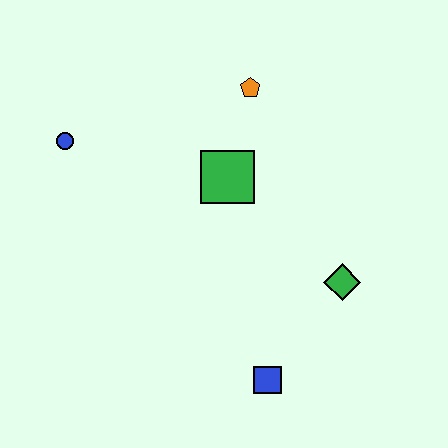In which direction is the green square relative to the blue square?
The green square is above the blue square.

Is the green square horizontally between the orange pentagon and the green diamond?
No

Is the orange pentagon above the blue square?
Yes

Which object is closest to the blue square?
The green diamond is closest to the blue square.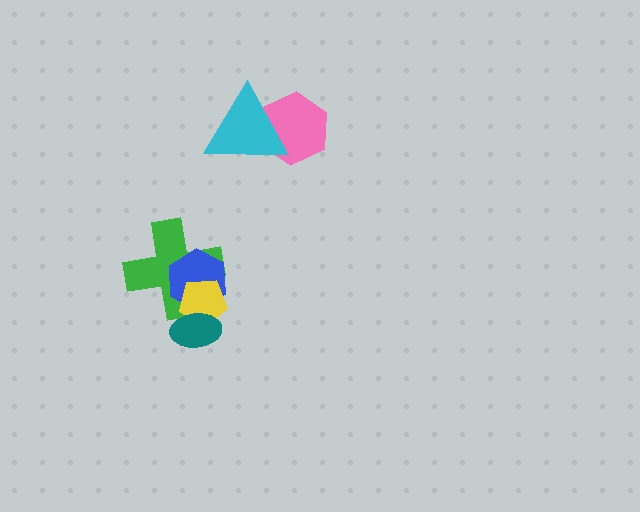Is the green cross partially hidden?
Yes, it is partially covered by another shape.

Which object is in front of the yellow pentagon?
The teal ellipse is in front of the yellow pentagon.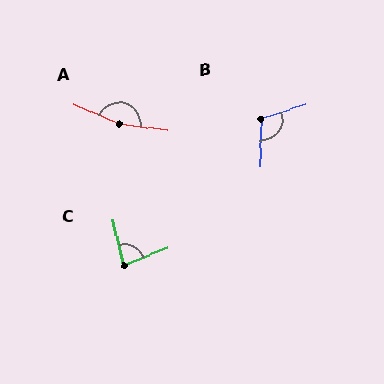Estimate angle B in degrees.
Approximately 111 degrees.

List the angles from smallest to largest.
C (80°), B (111°), A (164°).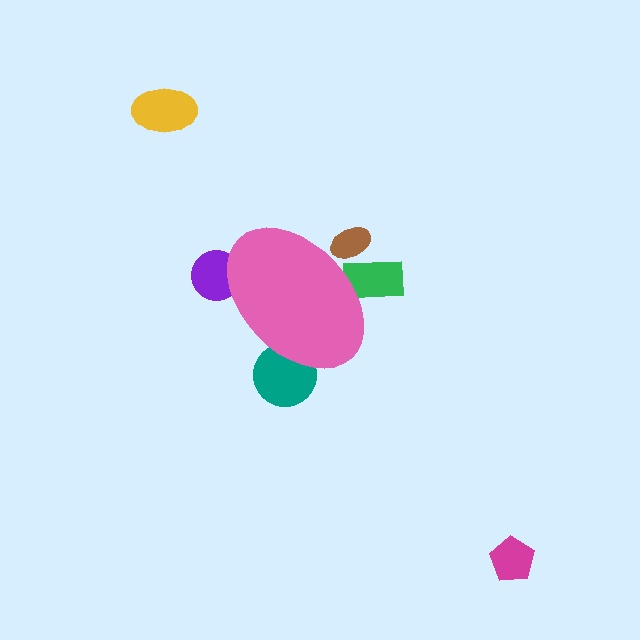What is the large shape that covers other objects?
A pink ellipse.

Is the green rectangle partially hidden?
Yes, the green rectangle is partially hidden behind the pink ellipse.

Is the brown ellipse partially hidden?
Yes, the brown ellipse is partially hidden behind the pink ellipse.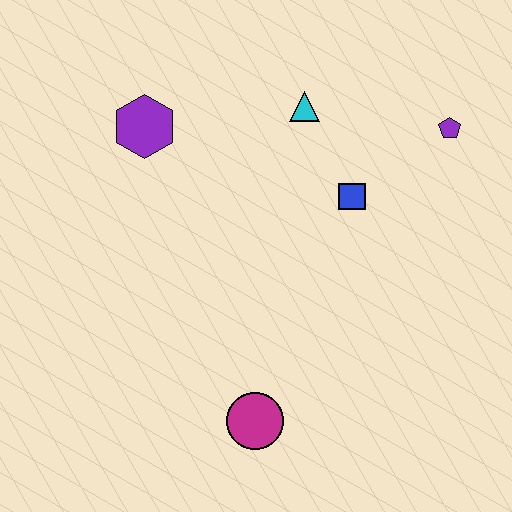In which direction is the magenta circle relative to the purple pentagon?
The magenta circle is below the purple pentagon.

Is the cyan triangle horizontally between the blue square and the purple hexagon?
Yes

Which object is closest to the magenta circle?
The blue square is closest to the magenta circle.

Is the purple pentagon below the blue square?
No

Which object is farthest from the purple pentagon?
The magenta circle is farthest from the purple pentagon.